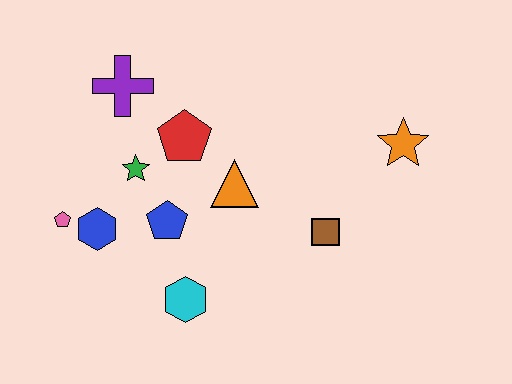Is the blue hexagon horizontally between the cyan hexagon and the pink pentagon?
Yes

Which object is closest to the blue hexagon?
The pink pentagon is closest to the blue hexagon.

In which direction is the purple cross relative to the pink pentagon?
The purple cross is above the pink pentagon.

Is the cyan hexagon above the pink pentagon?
No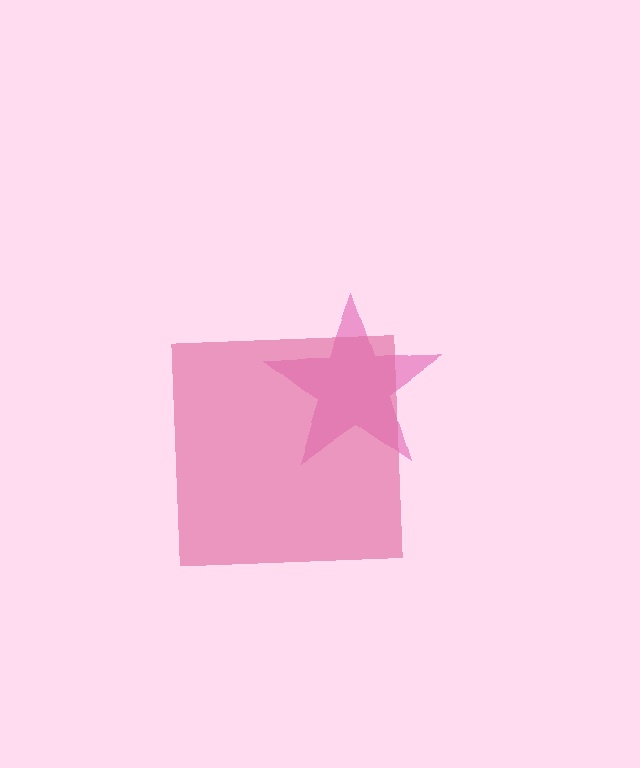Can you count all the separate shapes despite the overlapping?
Yes, there are 2 separate shapes.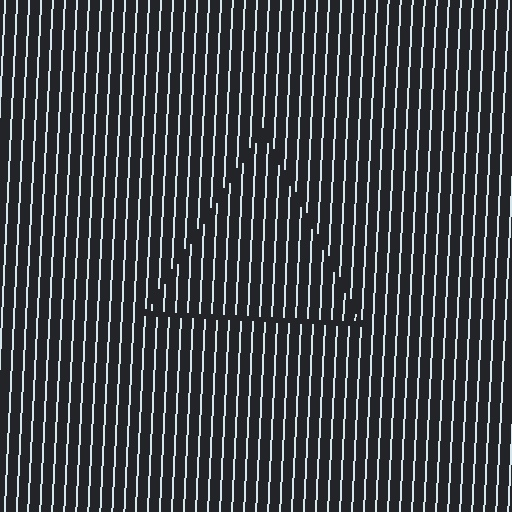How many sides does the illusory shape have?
3 sides — the line-ends trace a triangle.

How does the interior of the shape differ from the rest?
The interior of the shape contains the same grating, shifted by half a period — the contour is defined by the phase discontinuity where line-ends from the inner and outer gratings abut.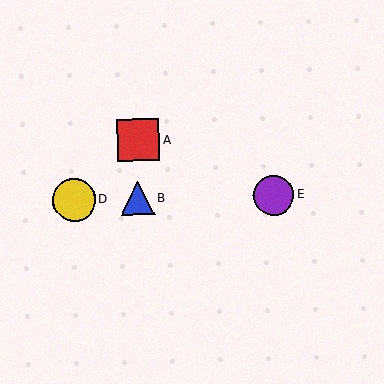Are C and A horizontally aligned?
No, C is at y≈195 and A is at y≈140.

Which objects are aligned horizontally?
Objects B, C, D, E are aligned horizontally.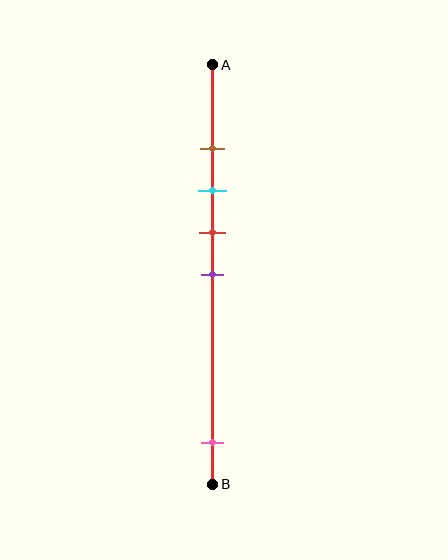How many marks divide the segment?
There are 5 marks dividing the segment.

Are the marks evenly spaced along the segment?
No, the marks are not evenly spaced.